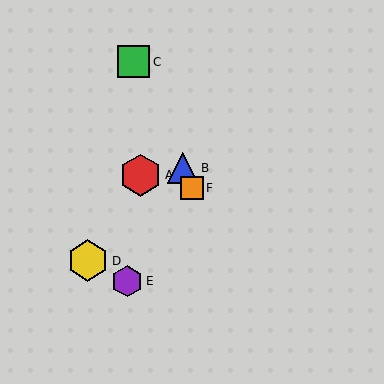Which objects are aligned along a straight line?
Objects B, C, F are aligned along a straight line.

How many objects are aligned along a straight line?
3 objects (B, C, F) are aligned along a straight line.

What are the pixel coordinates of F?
Object F is at (192, 188).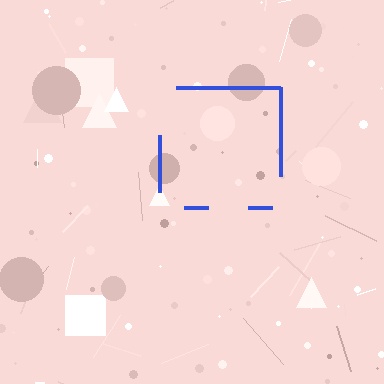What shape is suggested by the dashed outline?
The dashed outline suggests a square.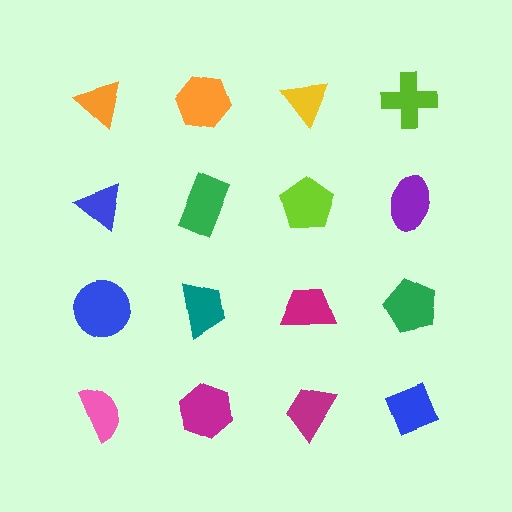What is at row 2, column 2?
A green rectangle.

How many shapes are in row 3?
4 shapes.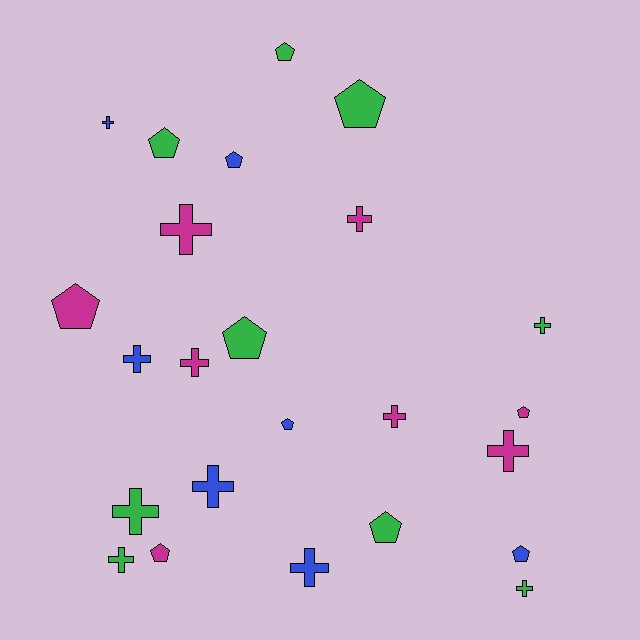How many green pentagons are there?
There are 5 green pentagons.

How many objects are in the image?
There are 24 objects.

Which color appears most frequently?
Green, with 9 objects.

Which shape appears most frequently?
Cross, with 13 objects.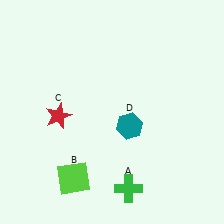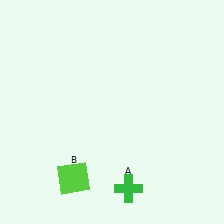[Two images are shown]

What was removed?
The teal hexagon (D), the red star (C) were removed in Image 2.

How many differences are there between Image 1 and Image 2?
There are 2 differences between the two images.